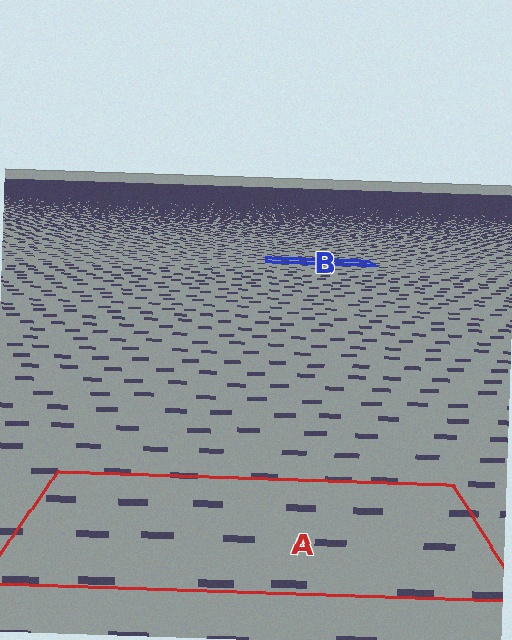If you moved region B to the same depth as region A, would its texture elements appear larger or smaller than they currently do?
They would appear larger. At a closer depth, the same texture elements are projected at a bigger on-screen size.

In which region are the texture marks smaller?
The texture marks are smaller in region B, because it is farther away.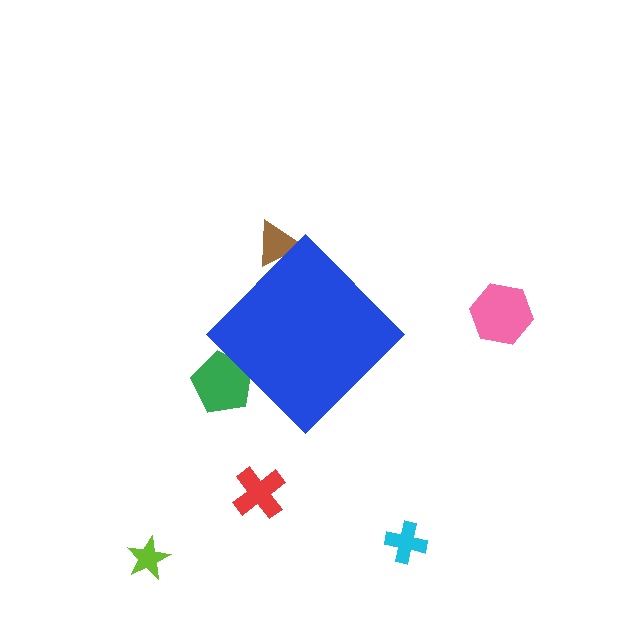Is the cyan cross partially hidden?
No, the cyan cross is fully visible.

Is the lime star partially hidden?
No, the lime star is fully visible.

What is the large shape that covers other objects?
A blue diamond.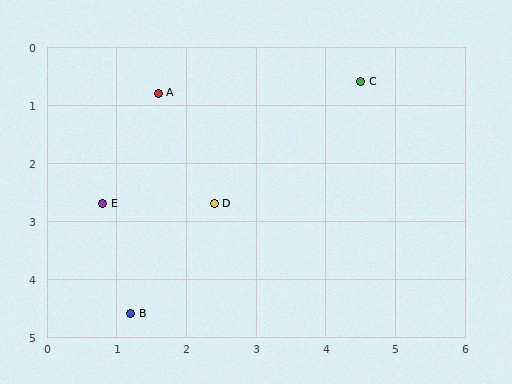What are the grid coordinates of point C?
Point C is at approximately (4.5, 0.6).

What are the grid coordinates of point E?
Point E is at approximately (0.8, 2.7).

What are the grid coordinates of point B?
Point B is at approximately (1.2, 4.6).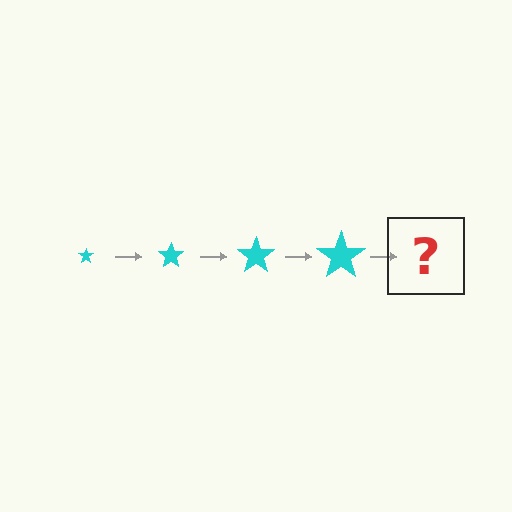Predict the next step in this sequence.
The next step is a cyan star, larger than the previous one.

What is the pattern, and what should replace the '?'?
The pattern is that the star gets progressively larger each step. The '?' should be a cyan star, larger than the previous one.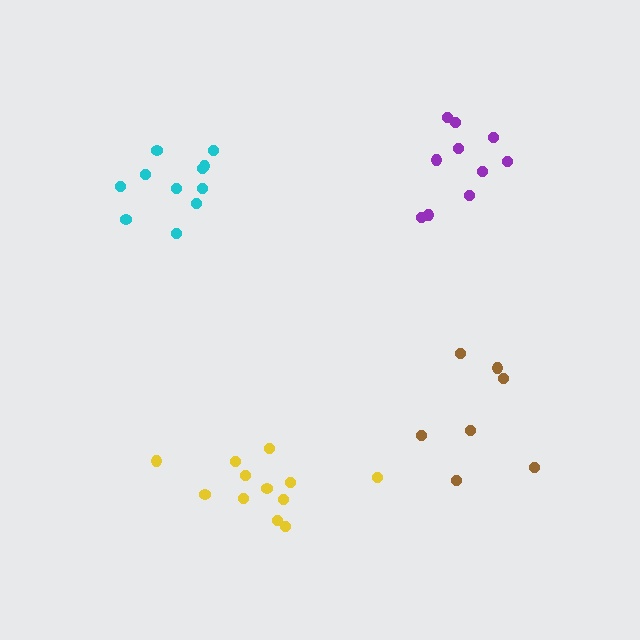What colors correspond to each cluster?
The clusters are colored: yellow, brown, purple, cyan.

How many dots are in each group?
Group 1: 12 dots, Group 2: 7 dots, Group 3: 10 dots, Group 4: 11 dots (40 total).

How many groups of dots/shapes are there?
There are 4 groups.